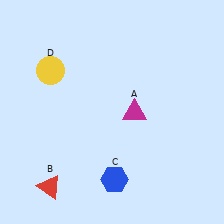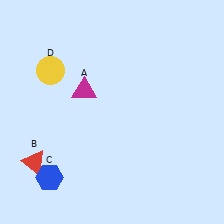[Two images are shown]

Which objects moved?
The objects that moved are: the magenta triangle (A), the red triangle (B), the blue hexagon (C).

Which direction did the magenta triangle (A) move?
The magenta triangle (A) moved left.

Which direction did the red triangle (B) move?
The red triangle (B) moved up.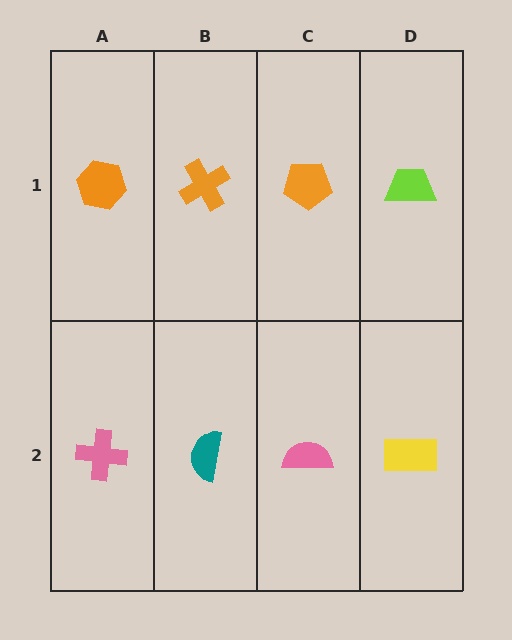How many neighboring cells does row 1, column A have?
2.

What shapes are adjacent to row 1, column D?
A yellow rectangle (row 2, column D), an orange pentagon (row 1, column C).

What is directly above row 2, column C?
An orange pentagon.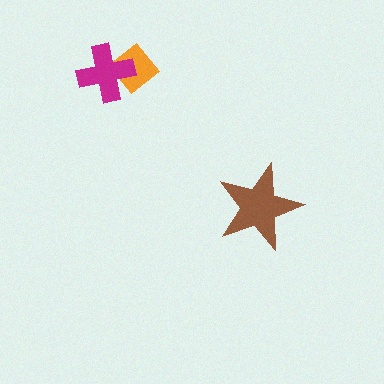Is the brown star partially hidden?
No, no other shape covers it.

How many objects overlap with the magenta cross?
1 object overlaps with the magenta cross.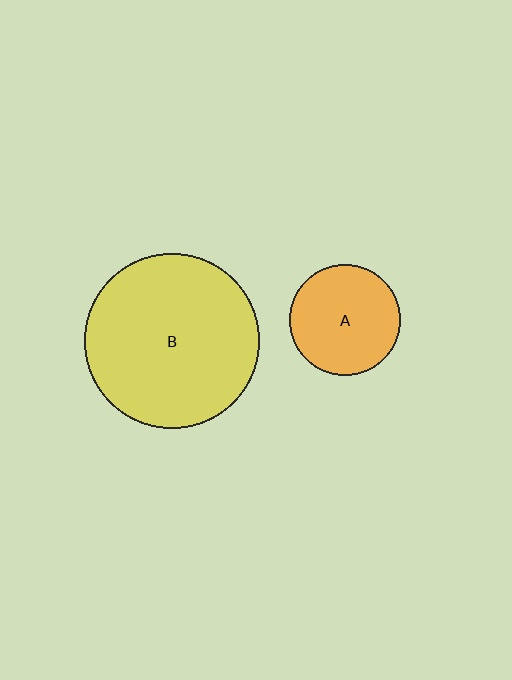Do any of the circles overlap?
No, none of the circles overlap.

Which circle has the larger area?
Circle B (yellow).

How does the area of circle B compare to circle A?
Approximately 2.5 times.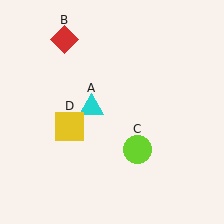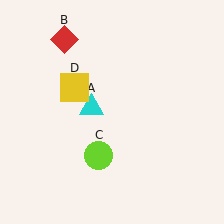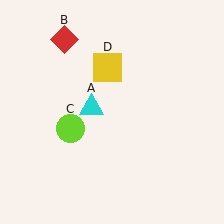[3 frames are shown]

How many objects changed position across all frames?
2 objects changed position: lime circle (object C), yellow square (object D).